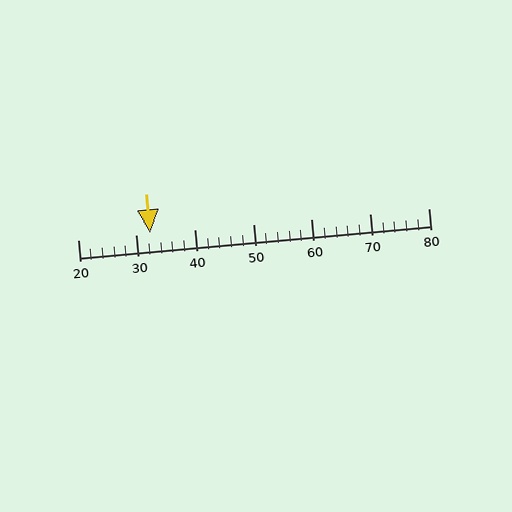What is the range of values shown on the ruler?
The ruler shows values from 20 to 80.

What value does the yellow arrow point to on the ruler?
The yellow arrow points to approximately 32.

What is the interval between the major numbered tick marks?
The major tick marks are spaced 10 units apart.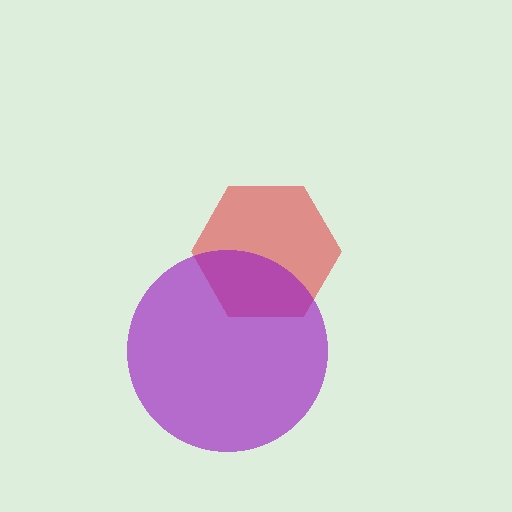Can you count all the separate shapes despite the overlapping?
Yes, there are 2 separate shapes.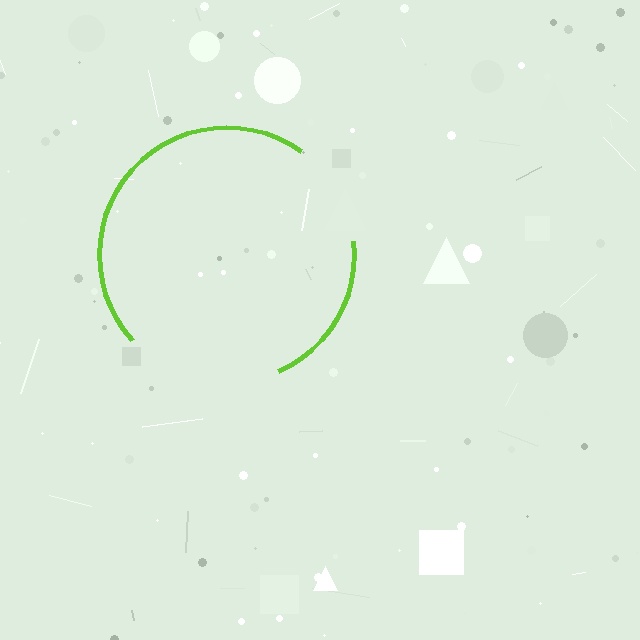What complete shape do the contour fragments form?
The contour fragments form a circle.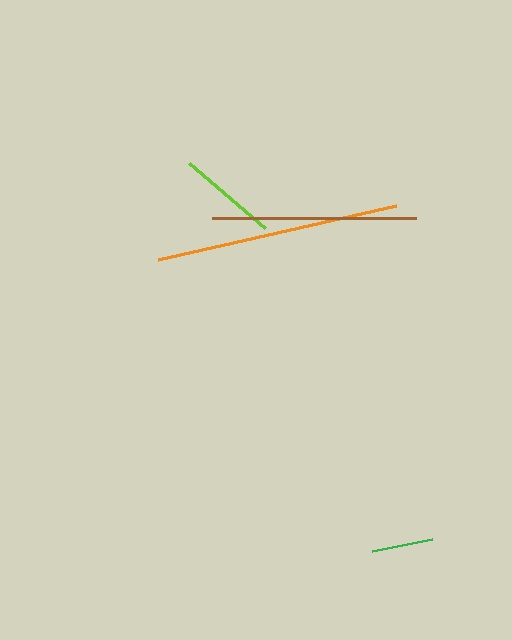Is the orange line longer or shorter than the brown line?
The orange line is longer than the brown line.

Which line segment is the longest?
The orange line is the longest at approximately 244 pixels.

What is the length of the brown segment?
The brown segment is approximately 204 pixels long.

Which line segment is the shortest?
The green line is the shortest at approximately 61 pixels.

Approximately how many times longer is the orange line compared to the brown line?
The orange line is approximately 1.2 times the length of the brown line.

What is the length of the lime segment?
The lime segment is approximately 100 pixels long.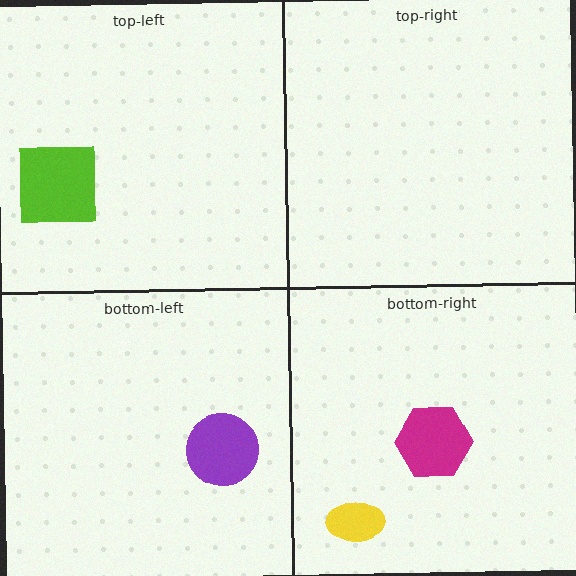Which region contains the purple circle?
The bottom-left region.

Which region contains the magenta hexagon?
The bottom-right region.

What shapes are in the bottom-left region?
The purple circle.